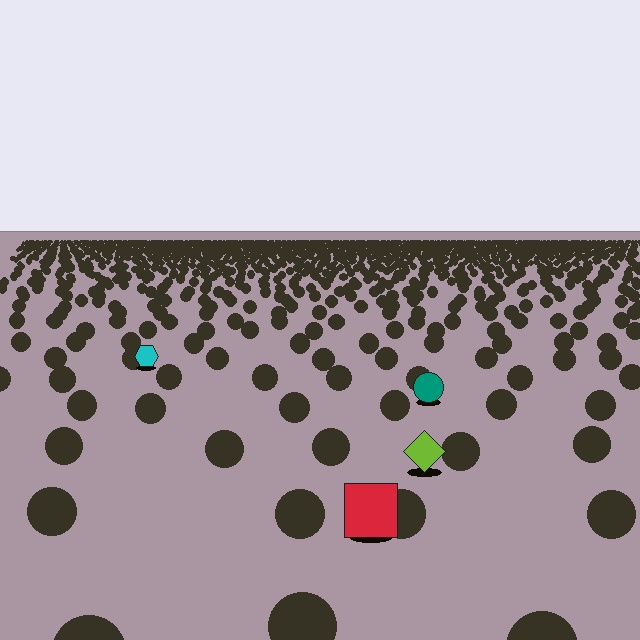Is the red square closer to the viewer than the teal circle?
Yes. The red square is closer — you can tell from the texture gradient: the ground texture is coarser near it.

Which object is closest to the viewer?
The red square is closest. The texture marks near it are larger and more spread out.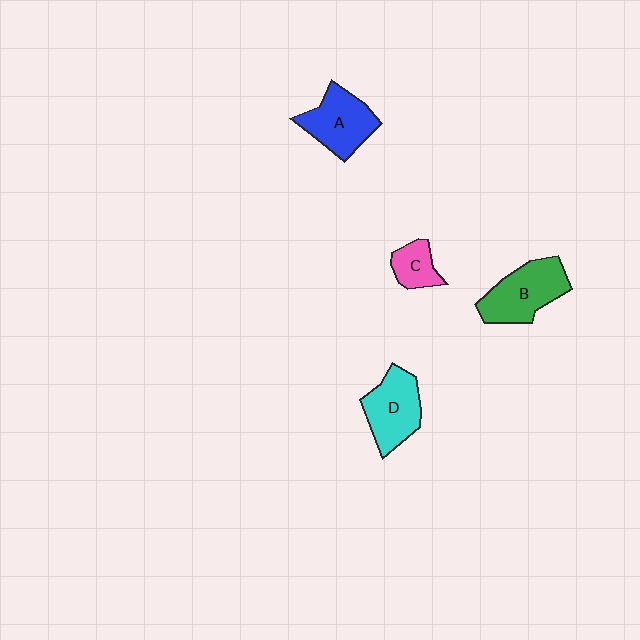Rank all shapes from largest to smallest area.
From largest to smallest: B (green), D (cyan), A (blue), C (pink).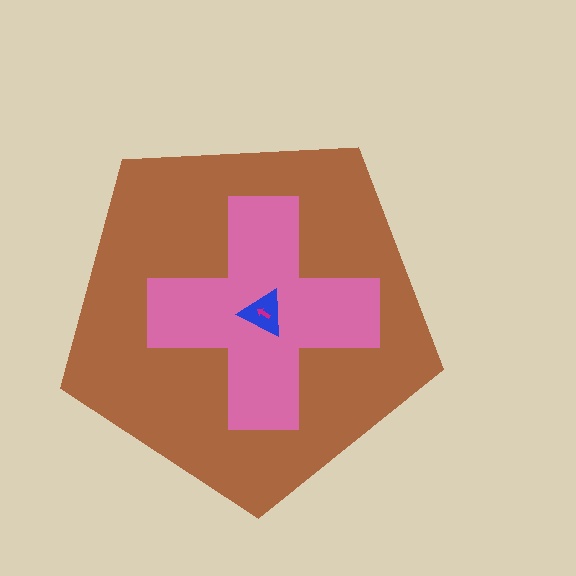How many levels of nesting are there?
4.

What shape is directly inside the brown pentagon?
The pink cross.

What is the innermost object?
The magenta arrow.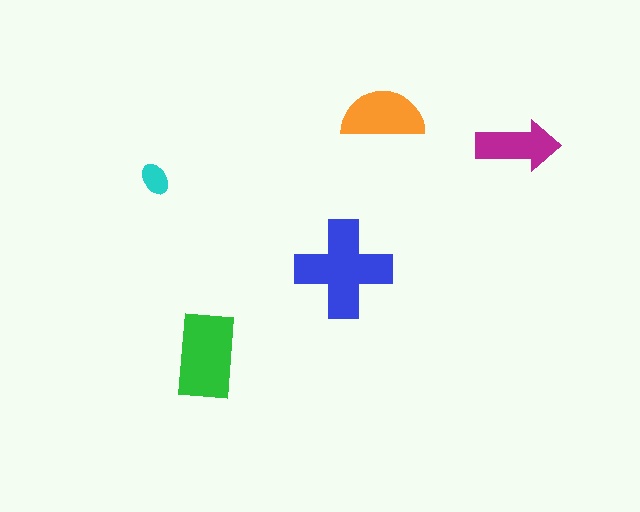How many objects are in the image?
There are 5 objects in the image.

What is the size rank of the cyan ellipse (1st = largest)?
5th.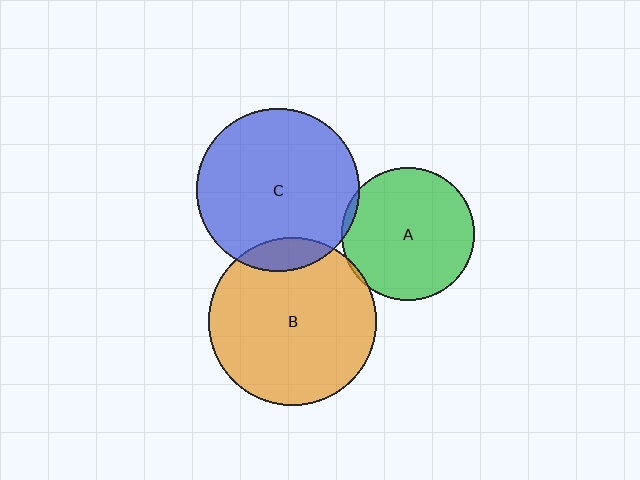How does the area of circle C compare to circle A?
Approximately 1.5 times.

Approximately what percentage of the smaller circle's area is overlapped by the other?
Approximately 10%.